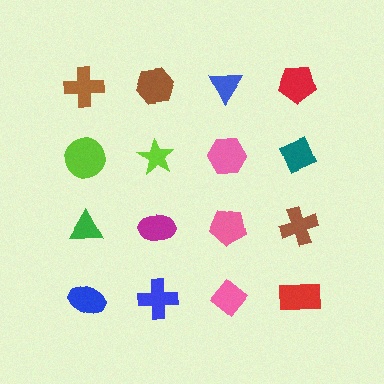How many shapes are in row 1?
4 shapes.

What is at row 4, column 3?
A pink diamond.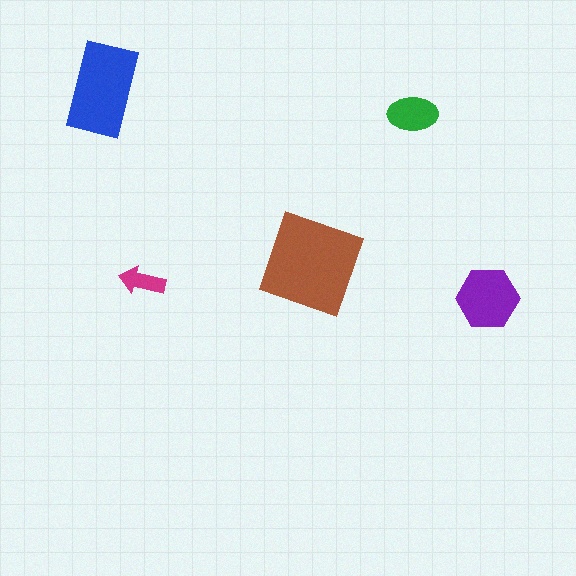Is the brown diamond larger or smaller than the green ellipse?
Larger.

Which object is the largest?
The brown diamond.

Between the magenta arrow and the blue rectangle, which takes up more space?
The blue rectangle.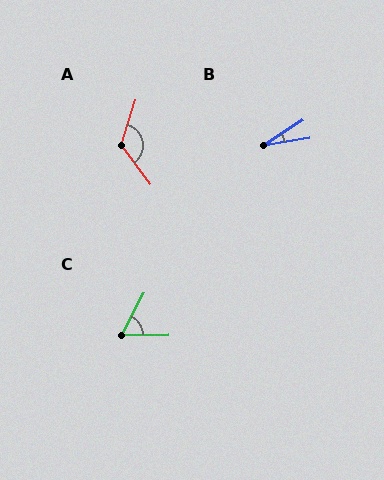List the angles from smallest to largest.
B (23°), C (62°), A (126°).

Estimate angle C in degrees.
Approximately 62 degrees.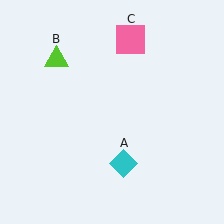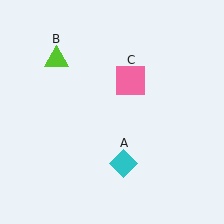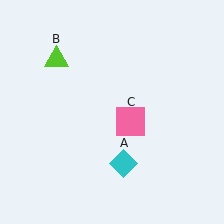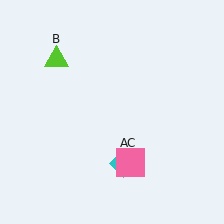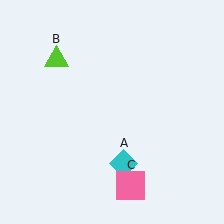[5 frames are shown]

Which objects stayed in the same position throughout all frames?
Cyan diamond (object A) and lime triangle (object B) remained stationary.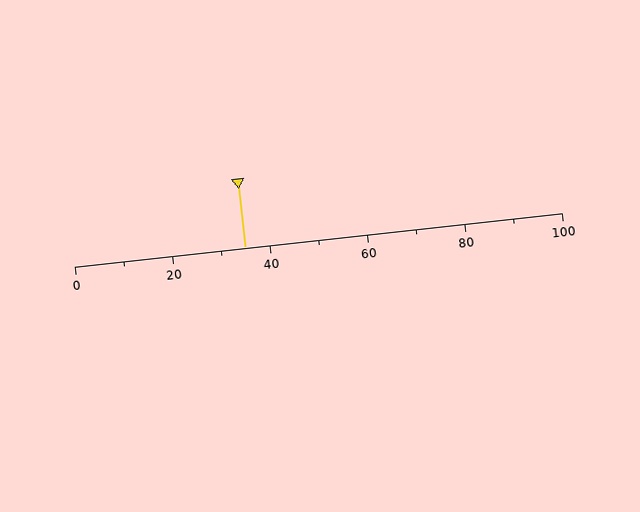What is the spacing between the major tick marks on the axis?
The major ticks are spaced 20 apart.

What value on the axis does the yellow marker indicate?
The marker indicates approximately 35.